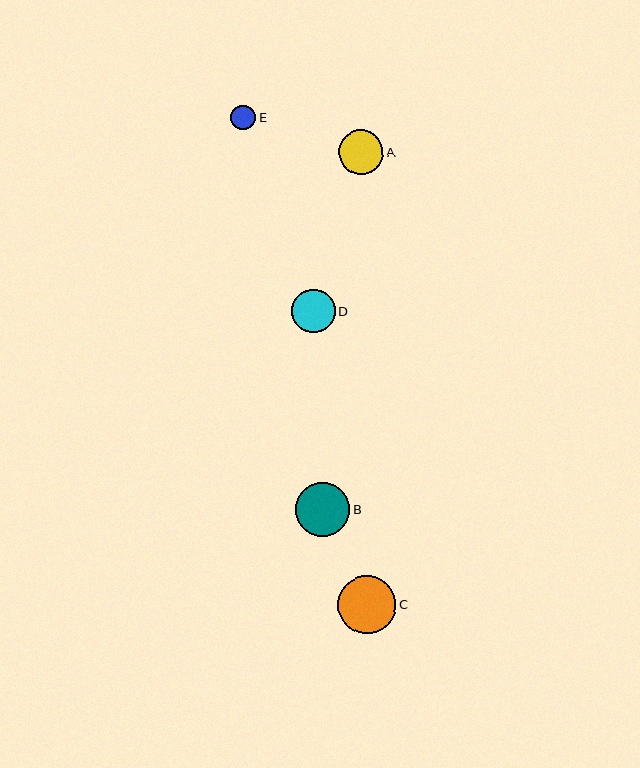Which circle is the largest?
Circle C is the largest with a size of approximately 58 pixels.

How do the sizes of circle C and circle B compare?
Circle C and circle B are approximately the same size.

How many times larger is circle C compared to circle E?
Circle C is approximately 2.4 times the size of circle E.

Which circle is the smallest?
Circle E is the smallest with a size of approximately 25 pixels.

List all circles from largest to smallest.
From largest to smallest: C, B, A, D, E.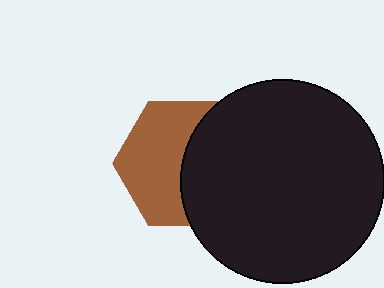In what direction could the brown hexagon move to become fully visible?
The brown hexagon could move left. That would shift it out from behind the black circle entirely.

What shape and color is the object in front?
The object in front is a black circle.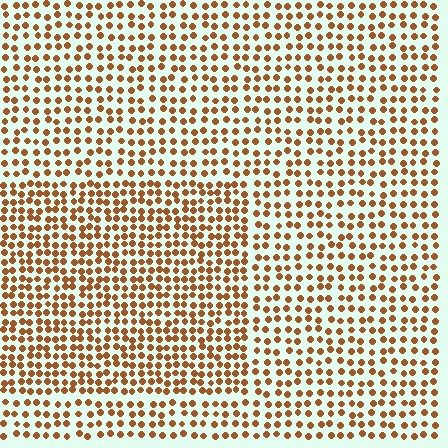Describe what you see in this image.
The image contains small brown elements arranged at two different densities. A rectangle-shaped region is visible where the elements are more densely packed than the surrounding area.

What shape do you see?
I see a rectangle.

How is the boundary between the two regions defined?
The boundary is defined by a change in element density (approximately 1.5x ratio). All elements are the same color, size, and shape.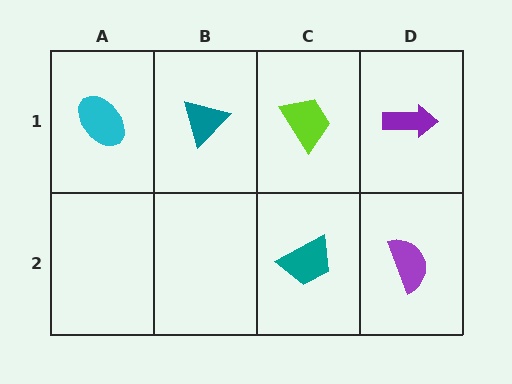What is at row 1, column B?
A teal triangle.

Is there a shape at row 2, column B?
No, that cell is empty.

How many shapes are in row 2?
2 shapes.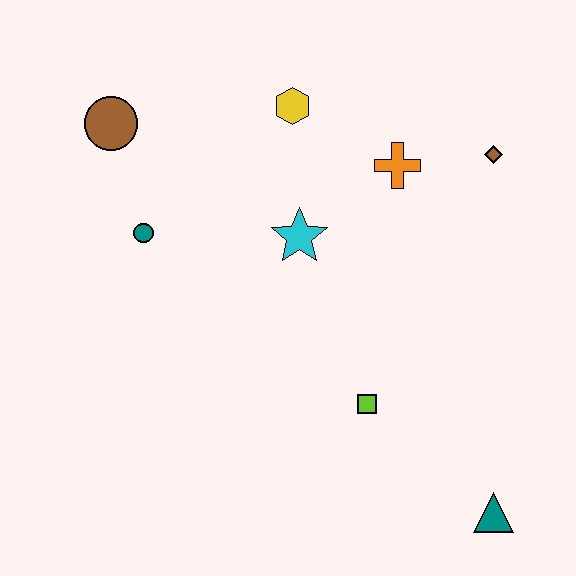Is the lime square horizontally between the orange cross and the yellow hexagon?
Yes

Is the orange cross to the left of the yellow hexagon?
No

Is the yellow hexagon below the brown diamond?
No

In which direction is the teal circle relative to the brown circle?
The teal circle is below the brown circle.